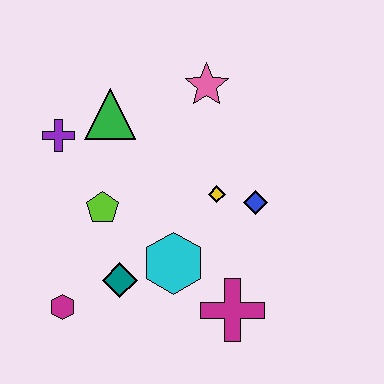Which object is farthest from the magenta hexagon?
The pink star is farthest from the magenta hexagon.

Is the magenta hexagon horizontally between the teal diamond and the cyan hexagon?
No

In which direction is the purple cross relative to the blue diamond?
The purple cross is to the left of the blue diamond.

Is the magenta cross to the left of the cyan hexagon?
No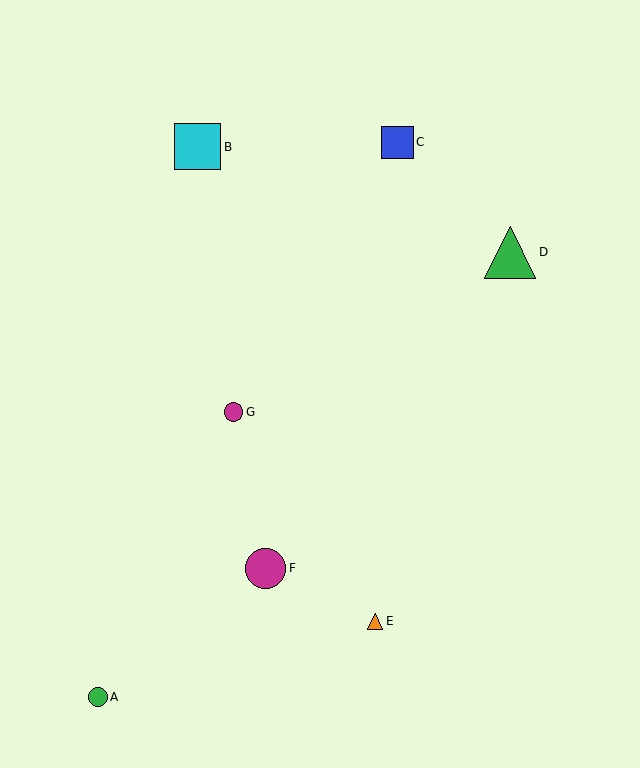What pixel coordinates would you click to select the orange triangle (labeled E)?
Click at (375, 621) to select the orange triangle E.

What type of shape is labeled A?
Shape A is a green circle.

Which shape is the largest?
The green triangle (labeled D) is the largest.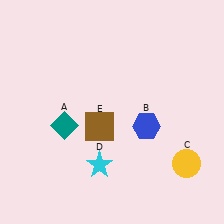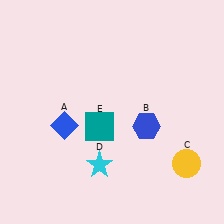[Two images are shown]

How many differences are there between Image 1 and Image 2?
There are 2 differences between the two images.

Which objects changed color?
A changed from teal to blue. E changed from brown to teal.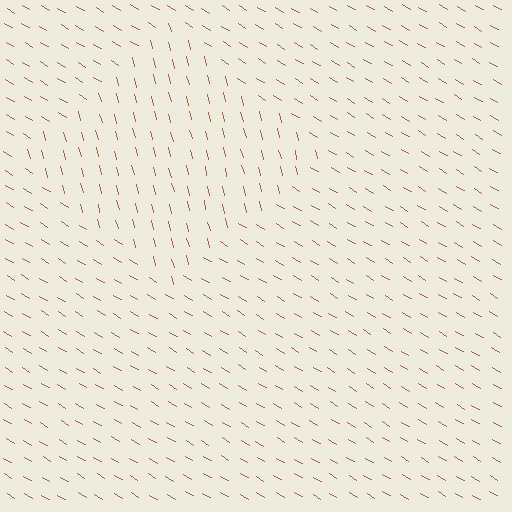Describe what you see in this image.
The image is filled with small brown line segments. A diamond region in the image has lines oriented differently from the surrounding lines, creating a visible texture boundary.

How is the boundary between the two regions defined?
The boundary is defined purely by a change in line orientation (approximately 45 degrees difference). All lines are the same color and thickness.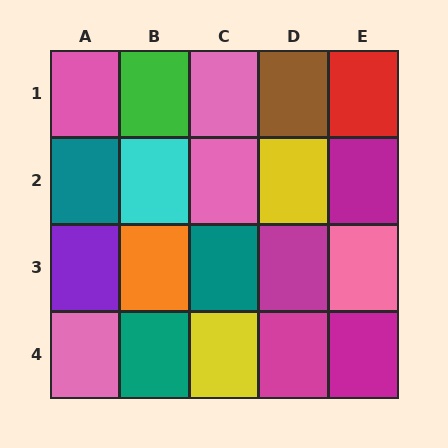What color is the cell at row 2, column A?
Teal.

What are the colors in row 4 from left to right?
Pink, teal, yellow, magenta, magenta.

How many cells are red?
1 cell is red.